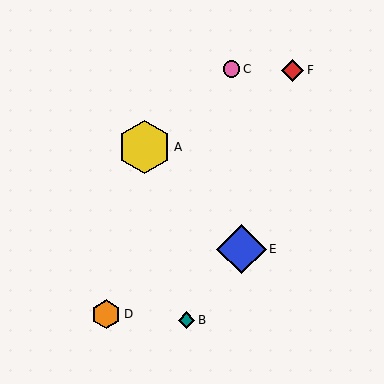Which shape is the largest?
The yellow hexagon (labeled A) is the largest.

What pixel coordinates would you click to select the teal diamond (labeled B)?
Click at (187, 320) to select the teal diamond B.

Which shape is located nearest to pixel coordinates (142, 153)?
The yellow hexagon (labeled A) at (144, 147) is nearest to that location.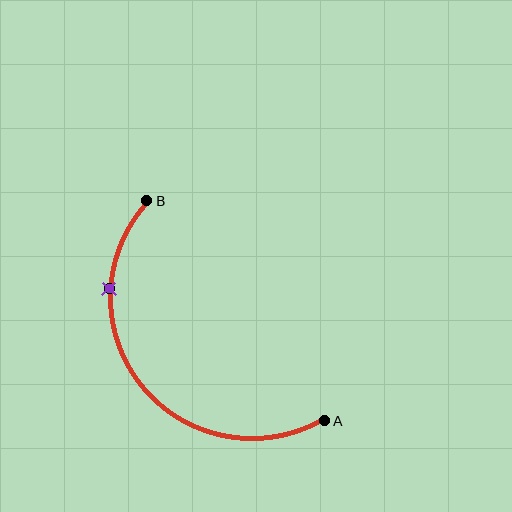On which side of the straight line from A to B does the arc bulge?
The arc bulges below and to the left of the straight line connecting A and B.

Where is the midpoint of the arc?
The arc midpoint is the point on the curve farthest from the straight line joining A and B. It sits below and to the left of that line.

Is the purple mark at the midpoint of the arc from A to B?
No. The purple mark lies on the arc but is closer to endpoint B. The arc midpoint would be at the point on the curve equidistant along the arc from both A and B.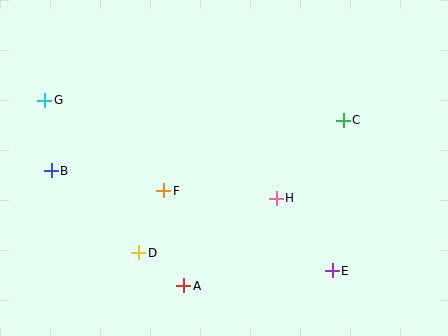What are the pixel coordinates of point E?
Point E is at (332, 271).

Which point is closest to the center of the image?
Point H at (276, 198) is closest to the center.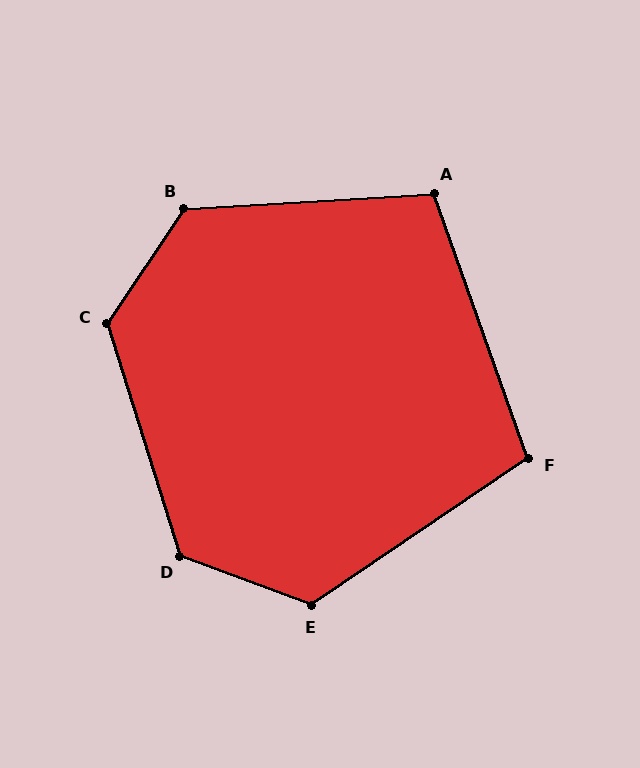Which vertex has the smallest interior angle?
F, at approximately 104 degrees.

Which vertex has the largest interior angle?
C, at approximately 129 degrees.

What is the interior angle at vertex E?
Approximately 125 degrees (obtuse).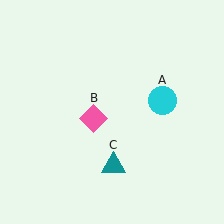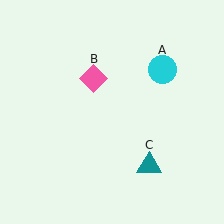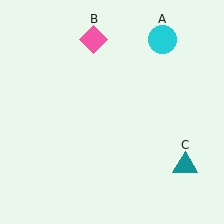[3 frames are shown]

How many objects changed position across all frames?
3 objects changed position: cyan circle (object A), pink diamond (object B), teal triangle (object C).